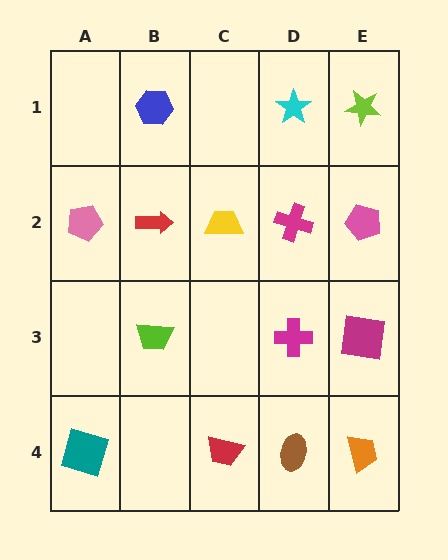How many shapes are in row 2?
5 shapes.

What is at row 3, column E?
A magenta square.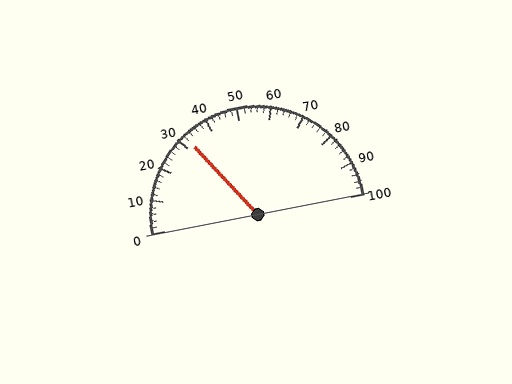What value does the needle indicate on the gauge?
The needle indicates approximately 32.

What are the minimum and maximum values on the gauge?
The gauge ranges from 0 to 100.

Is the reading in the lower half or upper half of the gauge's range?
The reading is in the lower half of the range (0 to 100).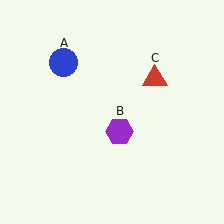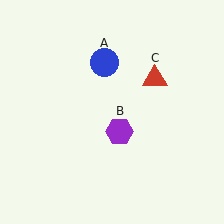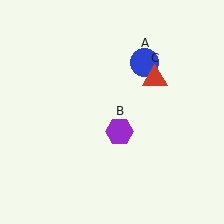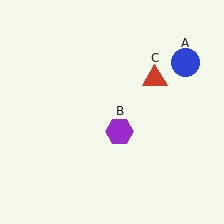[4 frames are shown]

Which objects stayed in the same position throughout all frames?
Purple hexagon (object B) and red triangle (object C) remained stationary.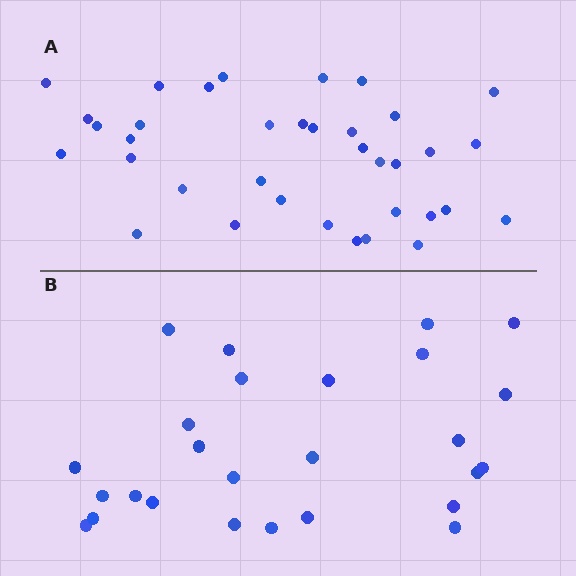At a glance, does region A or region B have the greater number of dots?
Region A (the top region) has more dots.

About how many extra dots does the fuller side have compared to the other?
Region A has roughly 10 or so more dots than region B.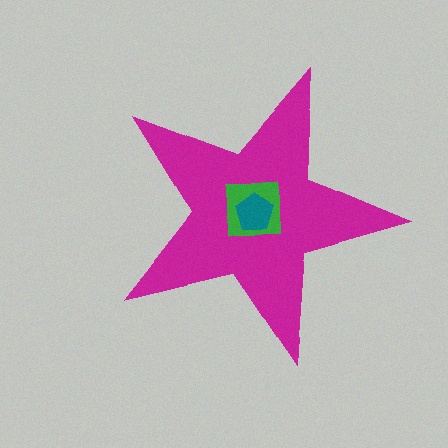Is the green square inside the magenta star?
Yes.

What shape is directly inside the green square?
The teal pentagon.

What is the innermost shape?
The teal pentagon.